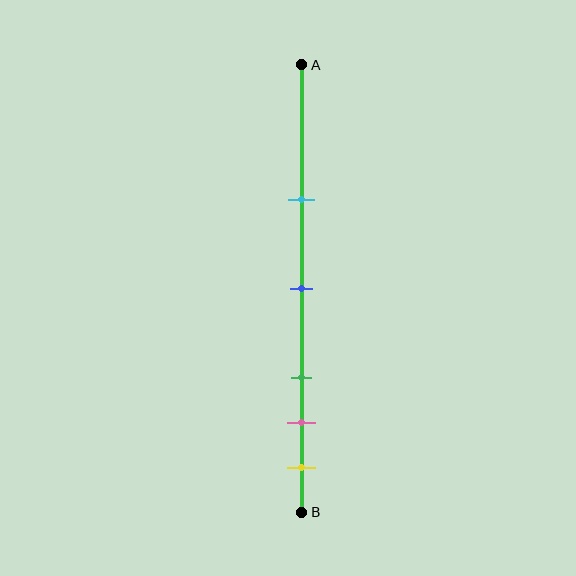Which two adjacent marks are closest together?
The pink and yellow marks are the closest adjacent pair.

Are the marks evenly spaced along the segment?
No, the marks are not evenly spaced.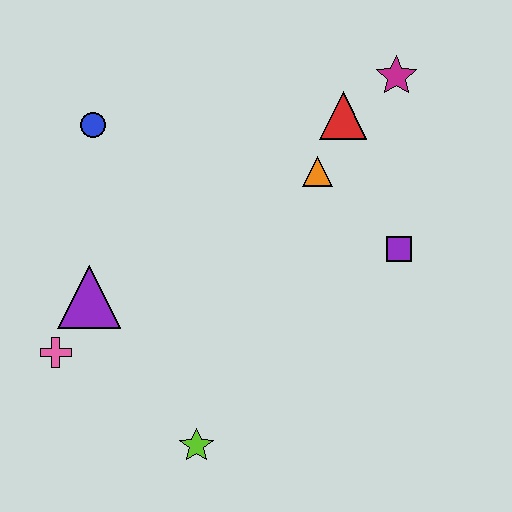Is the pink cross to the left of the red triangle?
Yes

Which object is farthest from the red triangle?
The pink cross is farthest from the red triangle.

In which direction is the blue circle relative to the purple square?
The blue circle is to the left of the purple square.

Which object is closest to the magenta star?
The red triangle is closest to the magenta star.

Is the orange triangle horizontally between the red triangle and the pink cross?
Yes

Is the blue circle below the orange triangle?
No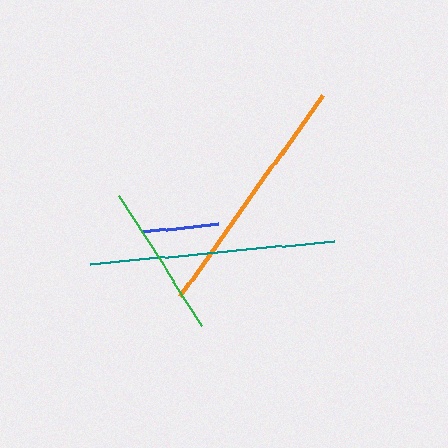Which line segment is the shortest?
The blue line is the shortest at approximately 76 pixels.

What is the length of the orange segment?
The orange segment is approximately 246 pixels long.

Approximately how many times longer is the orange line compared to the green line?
The orange line is approximately 1.6 times the length of the green line.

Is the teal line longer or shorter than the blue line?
The teal line is longer than the blue line.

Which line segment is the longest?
The orange line is the longest at approximately 246 pixels.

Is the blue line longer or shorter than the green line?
The green line is longer than the blue line.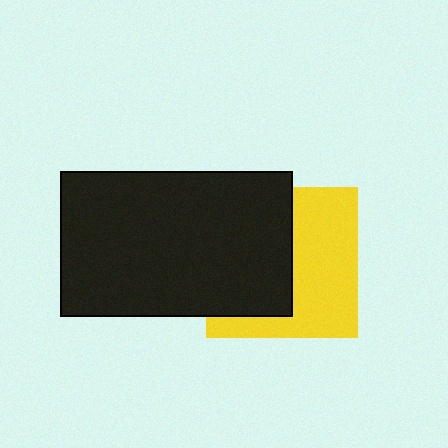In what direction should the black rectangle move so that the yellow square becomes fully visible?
The black rectangle should move left. That is the shortest direction to clear the overlap and leave the yellow square fully visible.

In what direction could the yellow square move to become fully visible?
The yellow square could move right. That would shift it out from behind the black rectangle entirely.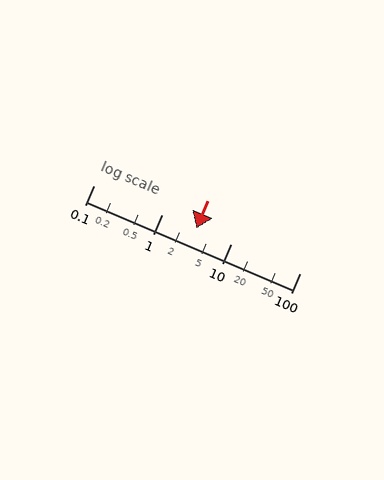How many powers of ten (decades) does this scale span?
The scale spans 3 decades, from 0.1 to 100.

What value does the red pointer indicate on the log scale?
The pointer indicates approximately 3.1.